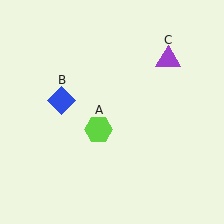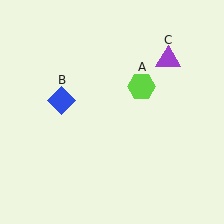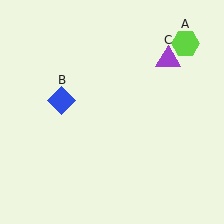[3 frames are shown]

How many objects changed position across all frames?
1 object changed position: lime hexagon (object A).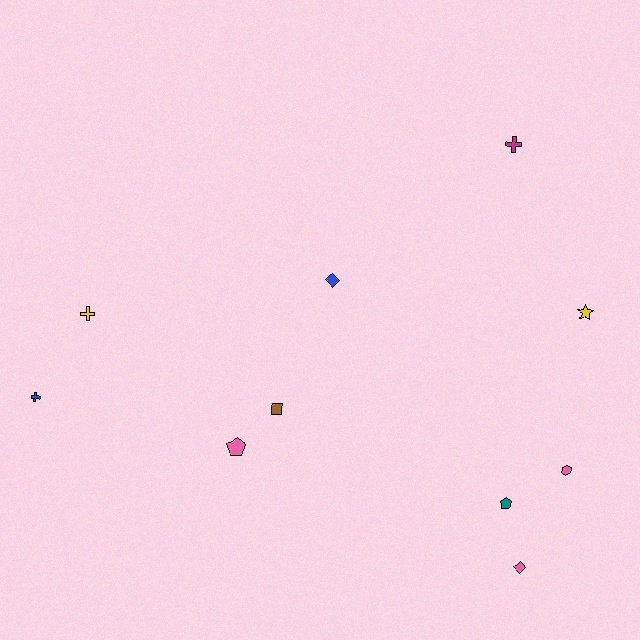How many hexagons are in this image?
There is 1 hexagon.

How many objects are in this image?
There are 10 objects.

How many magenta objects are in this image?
There is 1 magenta object.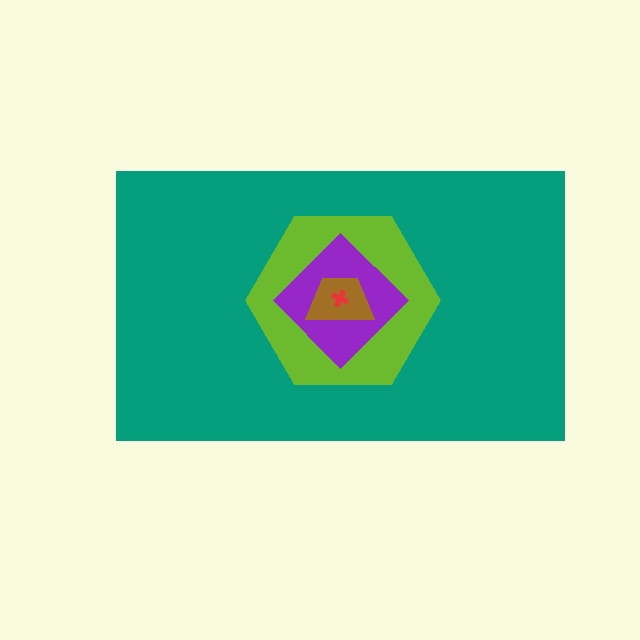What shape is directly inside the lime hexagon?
The purple diamond.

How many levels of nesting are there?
5.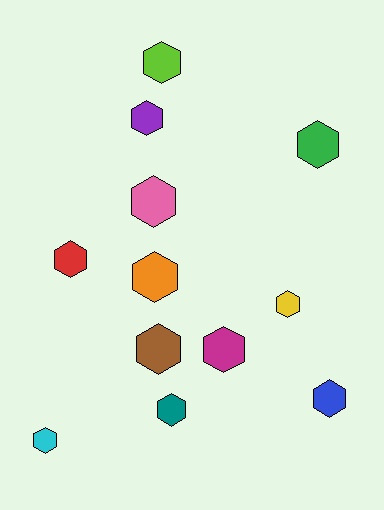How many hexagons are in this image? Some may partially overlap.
There are 12 hexagons.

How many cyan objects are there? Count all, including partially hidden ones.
There is 1 cyan object.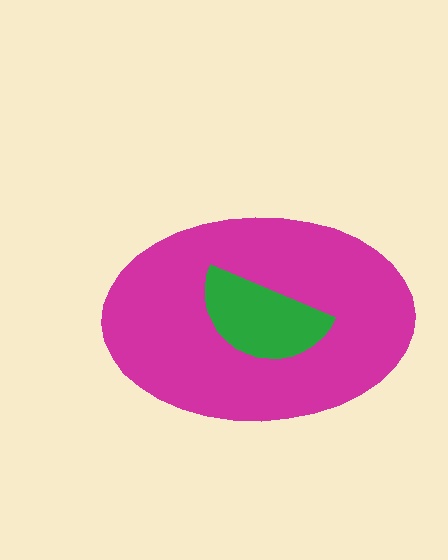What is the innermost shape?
The green semicircle.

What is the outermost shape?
The magenta ellipse.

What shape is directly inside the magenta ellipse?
The green semicircle.